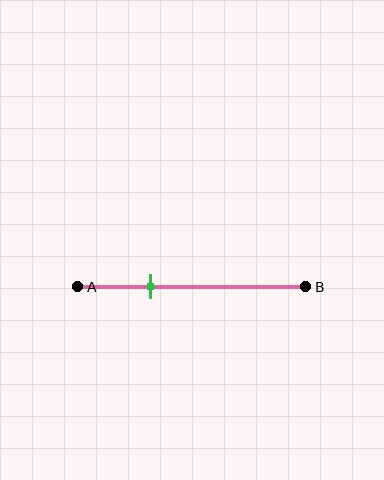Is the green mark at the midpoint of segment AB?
No, the mark is at about 30% from A, not at the 50% midpoint.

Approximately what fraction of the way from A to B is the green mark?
The green mark is approximately 30% of the way from A to B.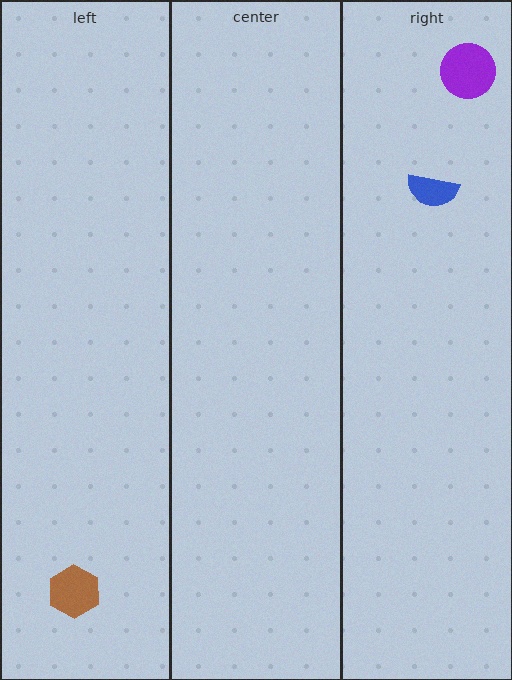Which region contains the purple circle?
The right region.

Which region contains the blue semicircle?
The right region.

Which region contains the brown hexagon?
The left region.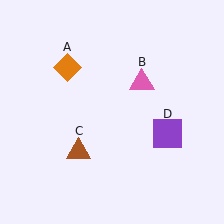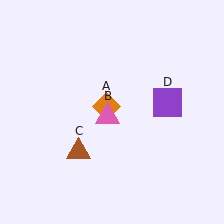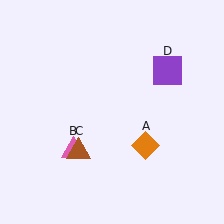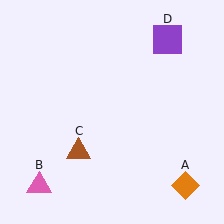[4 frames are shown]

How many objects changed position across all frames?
3 objects changed position: orange diamond (object A), pink triangle (object B), purple square (object D).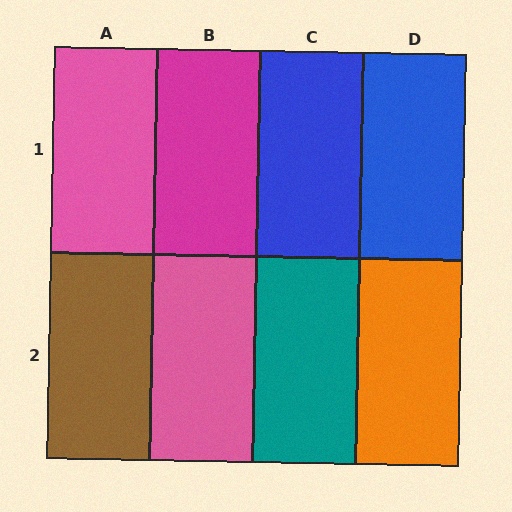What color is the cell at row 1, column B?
Magenta.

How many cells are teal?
1 cell is teal.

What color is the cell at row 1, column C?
Blue.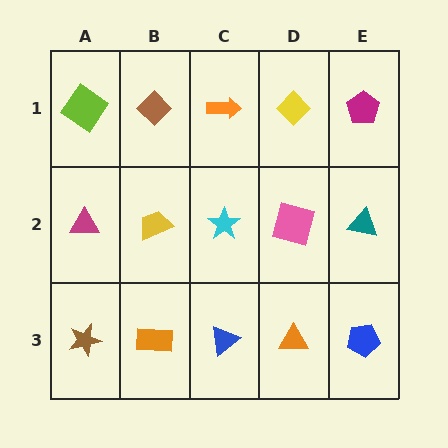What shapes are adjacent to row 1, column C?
A cyan star (row 2, column C), a brown diamond (row 1, column B), a yellow diamond (row 1, column D).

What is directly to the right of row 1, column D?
A magenta pentagon.